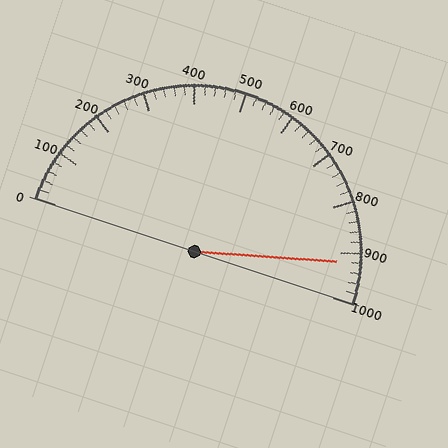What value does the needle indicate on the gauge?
The needle indicates approximately 920.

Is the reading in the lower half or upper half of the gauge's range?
The reading is in the upper half of the range (0 to 1000).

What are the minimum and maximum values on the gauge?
The gauge ranges from 0 to 1000.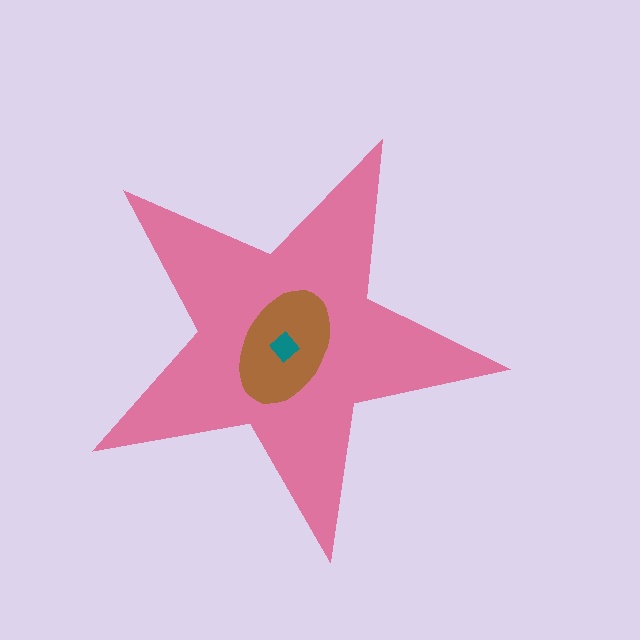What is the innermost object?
The teal diamond.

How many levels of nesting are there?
3.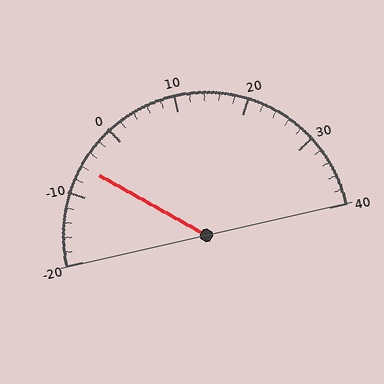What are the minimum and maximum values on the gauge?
The gauge ranges from -20 to 40.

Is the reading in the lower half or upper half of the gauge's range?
The reading is in the lower half of the range (-20 to 40).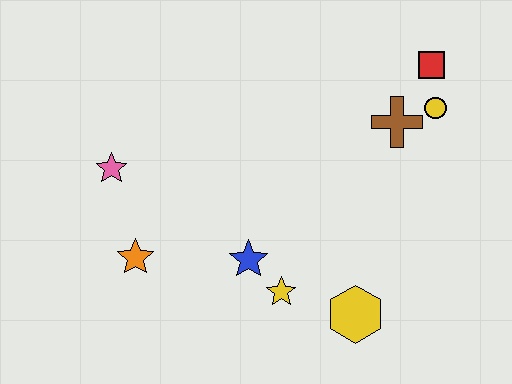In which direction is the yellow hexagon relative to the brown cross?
The yellow hexagon is below the brown cross.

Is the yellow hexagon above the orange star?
No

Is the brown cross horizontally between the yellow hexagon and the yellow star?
No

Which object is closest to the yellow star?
The blue star is closest to the yellow star.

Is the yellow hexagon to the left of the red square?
Yes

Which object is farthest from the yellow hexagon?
The pink star is farthest from the yellow hexagon.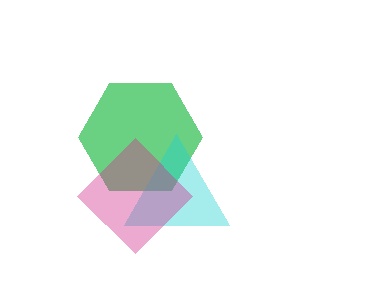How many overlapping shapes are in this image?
There are 3 overlapping shapes in the image.